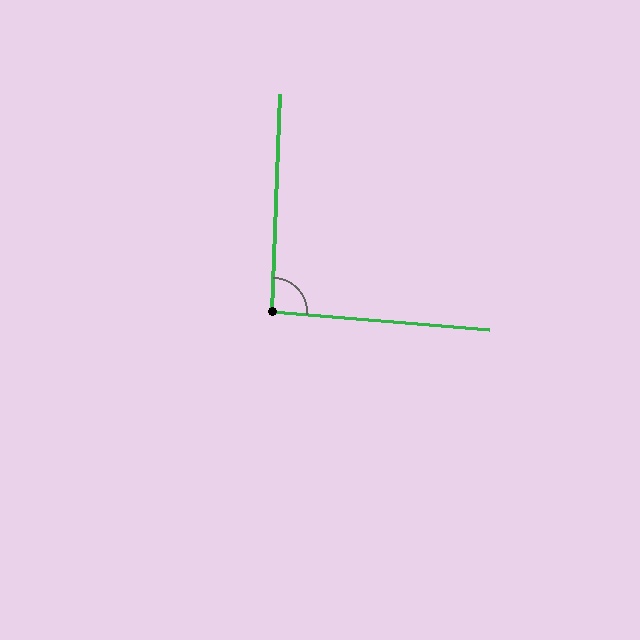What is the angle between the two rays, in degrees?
Approximately 93 degrees.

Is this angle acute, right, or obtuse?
It is approximately a right angle.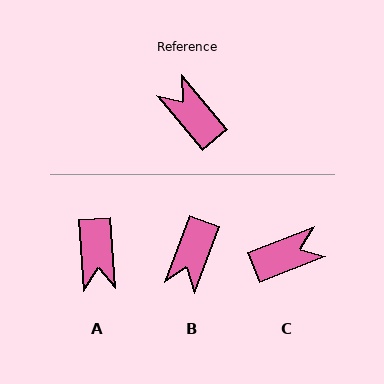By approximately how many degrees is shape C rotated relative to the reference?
Approximately 108 degrees clockwise.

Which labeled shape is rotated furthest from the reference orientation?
A, about 145 degrees away.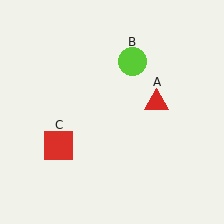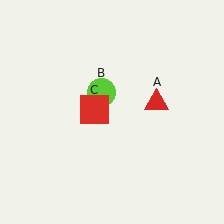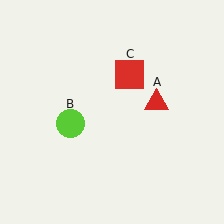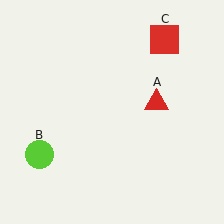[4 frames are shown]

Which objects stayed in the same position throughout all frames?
Red triangle (object A) remained stationary.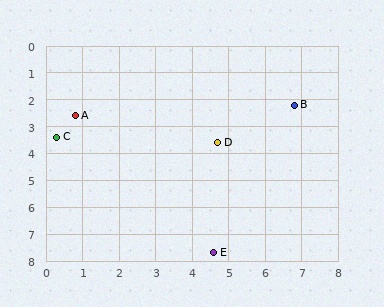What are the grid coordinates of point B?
Point B is at approximately (6.8, 2.2).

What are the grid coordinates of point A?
Point A is at approximately (0.8, 2.6).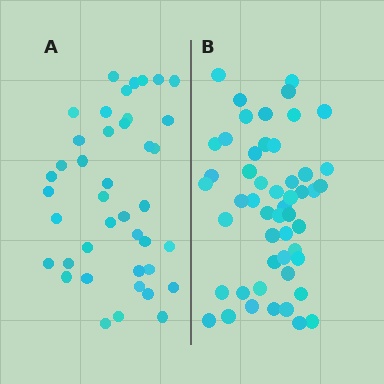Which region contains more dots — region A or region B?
Region B (the right region) has more dots.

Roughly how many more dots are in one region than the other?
Region B has roughly 10 or so more dots than region A.